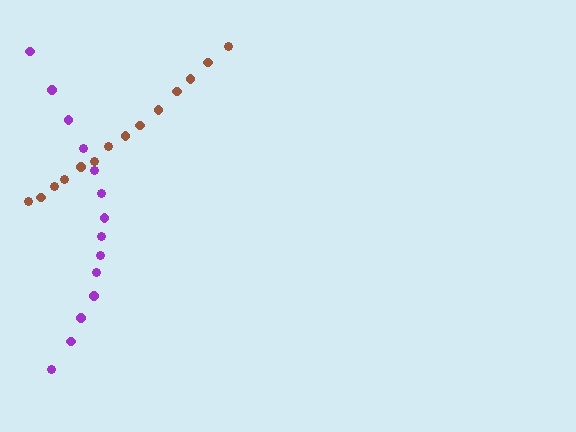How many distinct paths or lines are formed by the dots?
There are 2 distinct paths.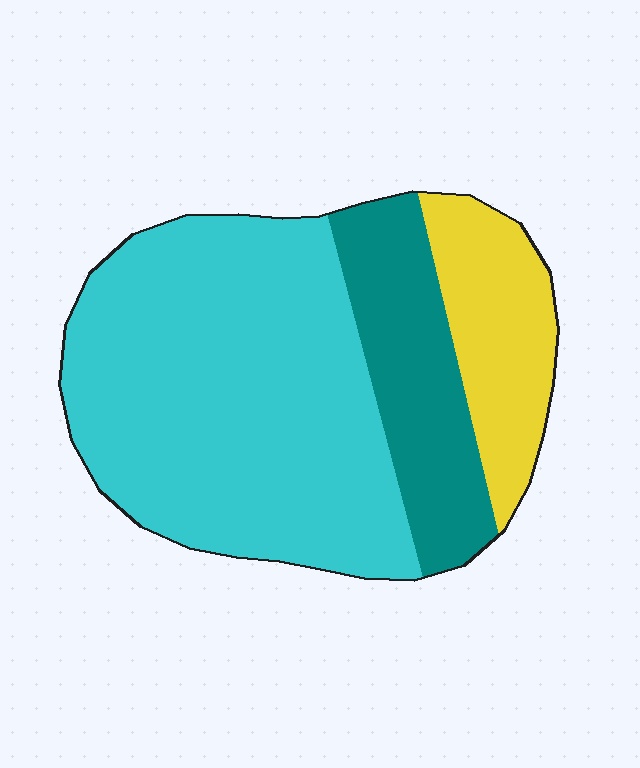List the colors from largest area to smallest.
From largest to smallest: cyan, teal, yellow.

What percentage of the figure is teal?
Teal covers roughly 20% of the figure.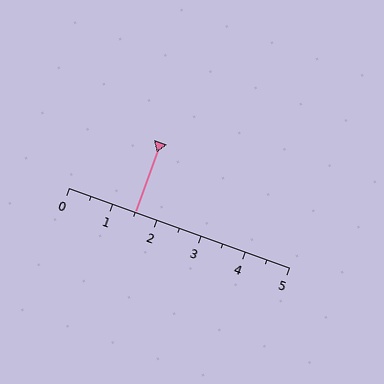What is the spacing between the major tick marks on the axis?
The major ticks are spaced 1 apart.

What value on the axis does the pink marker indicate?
The marker indicates approximately 1.5.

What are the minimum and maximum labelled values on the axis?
The axis runs from 0 to 5.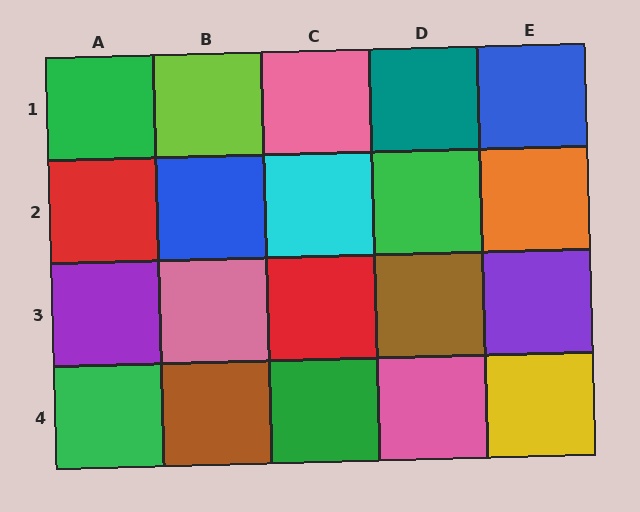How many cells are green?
4 cells are green.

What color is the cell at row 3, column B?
Pink.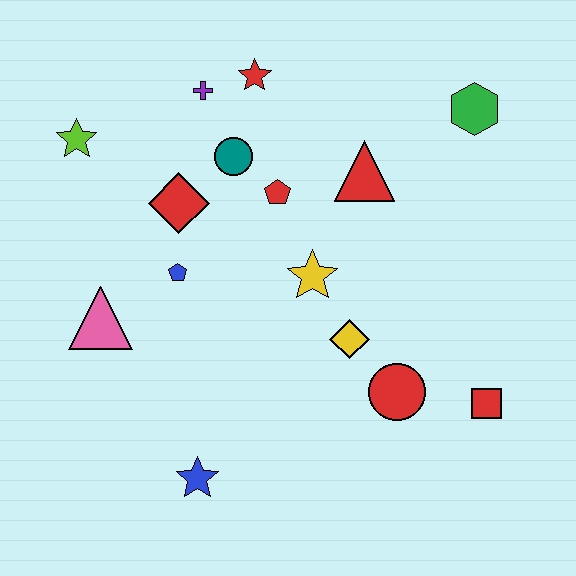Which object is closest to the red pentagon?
The teal circle is closest to the red pentagon.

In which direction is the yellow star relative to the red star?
The yellow star is below the red star.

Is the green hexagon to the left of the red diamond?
No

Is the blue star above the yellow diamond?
No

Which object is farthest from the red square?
The lime star is farthest from the red square.